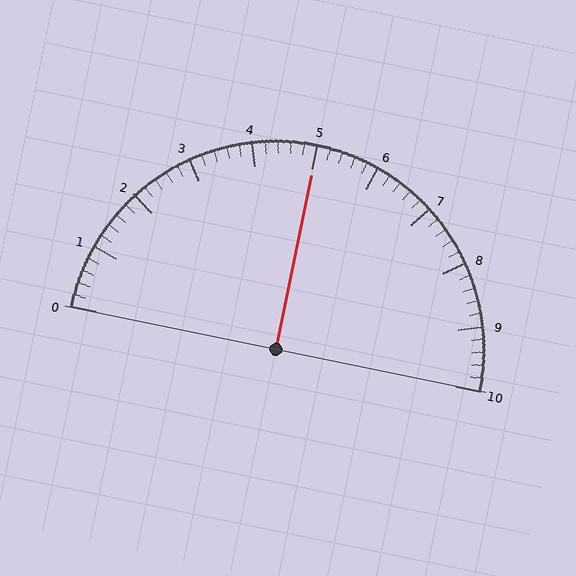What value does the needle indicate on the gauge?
The needle indicates approximately 5.0.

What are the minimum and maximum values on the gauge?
The gauge ranges from 0 to 10.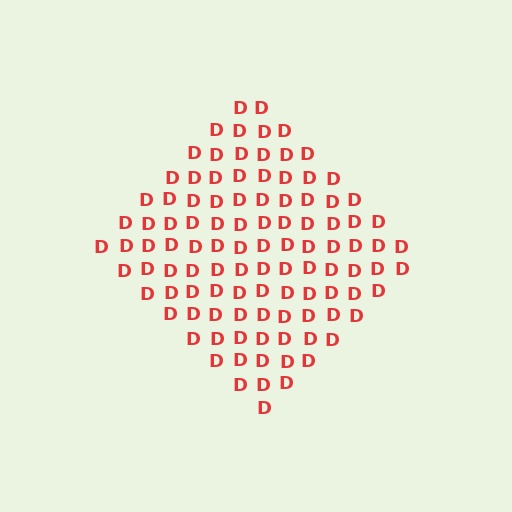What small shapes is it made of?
It is made of small letter D's.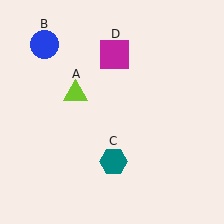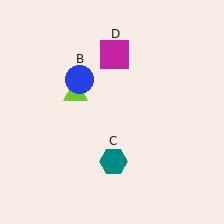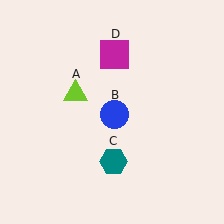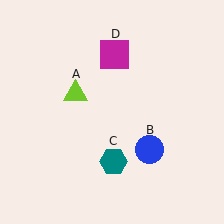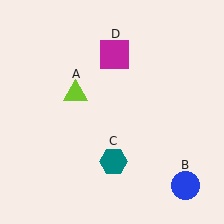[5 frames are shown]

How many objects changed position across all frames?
1 object changed position: blue circle (object B).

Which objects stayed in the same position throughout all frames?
Lime triangle (object A) and teal hexagon (object C) and magenta square (object D) remained stationary.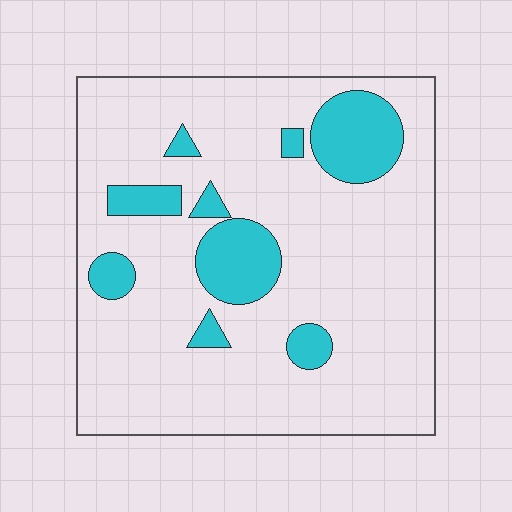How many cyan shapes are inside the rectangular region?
9.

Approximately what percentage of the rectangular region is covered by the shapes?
Approximately 15%.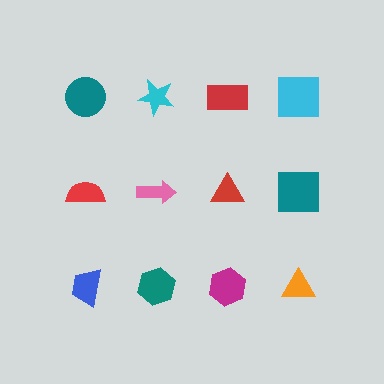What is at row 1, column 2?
A cyan star.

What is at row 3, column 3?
A magenta hexagon.